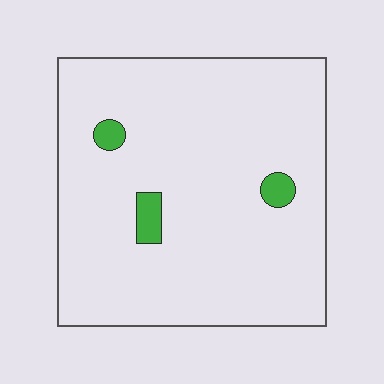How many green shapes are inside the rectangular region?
3.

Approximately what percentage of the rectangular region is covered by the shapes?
Approximately 5%.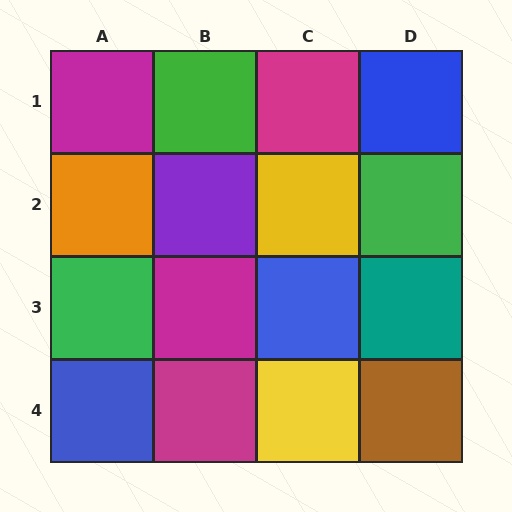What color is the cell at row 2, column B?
Purple.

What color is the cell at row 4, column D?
Brown.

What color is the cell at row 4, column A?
Blue.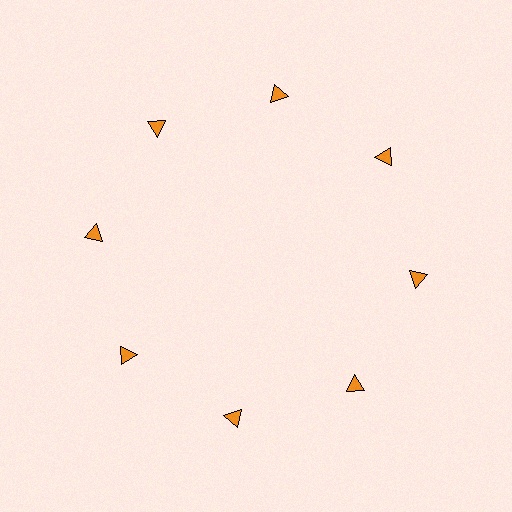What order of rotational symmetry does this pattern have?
This pattern has 8-fold rotational symmetry.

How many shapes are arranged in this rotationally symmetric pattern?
There are 8 shapes, arranged in 8 groups of 1.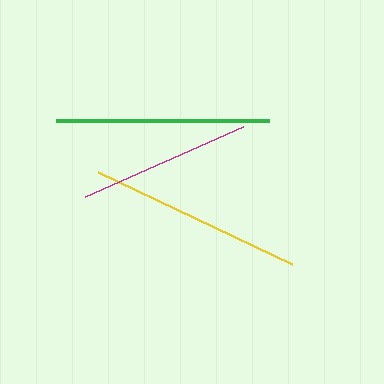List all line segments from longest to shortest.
From longest to shortest: yellow, green, magenta.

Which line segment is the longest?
The yellow line is the longest at approximately 215 pixels.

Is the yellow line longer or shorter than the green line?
The yellow line is longer than the green line.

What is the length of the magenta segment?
The magenta segment is approximately 173 pixels long.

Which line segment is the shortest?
The magenta line is the shortest at approximately 173 pixels.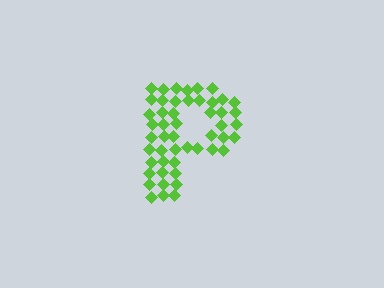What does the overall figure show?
The overall figure shows the letter P.